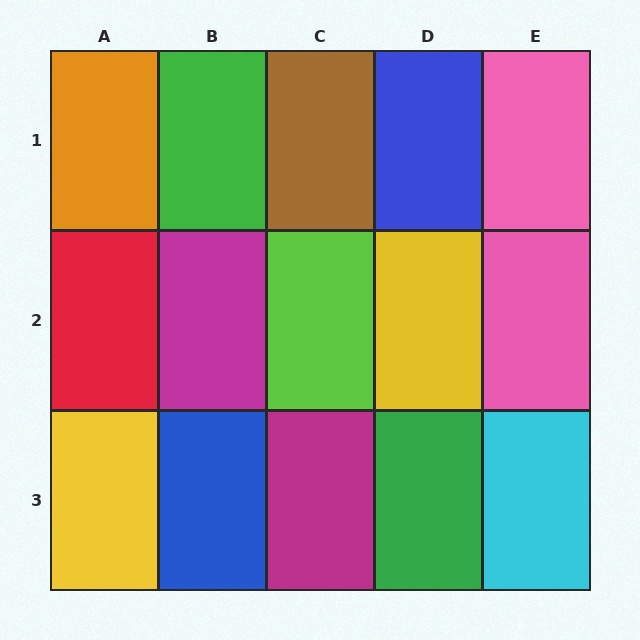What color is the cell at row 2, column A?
Red.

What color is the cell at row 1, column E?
Pink.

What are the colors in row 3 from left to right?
Yellow, blue, magenta, green, cyan.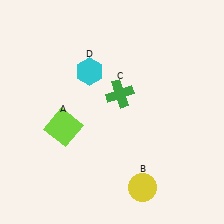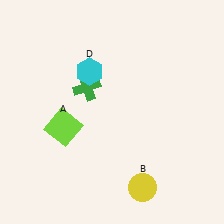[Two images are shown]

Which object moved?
The green cross (C) moved left.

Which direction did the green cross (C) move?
The green cross (C) moved left.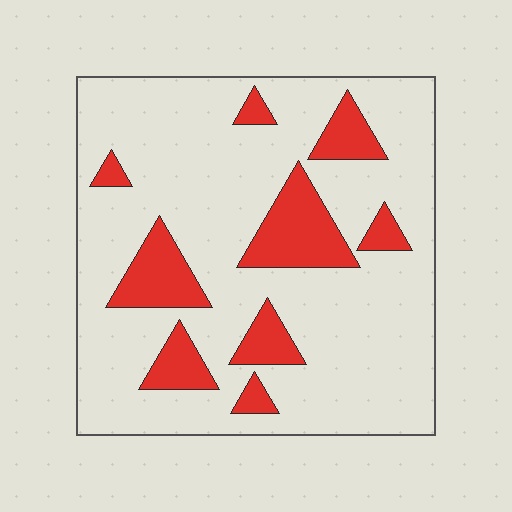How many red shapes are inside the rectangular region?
9.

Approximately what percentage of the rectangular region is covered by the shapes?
Approximately 20%.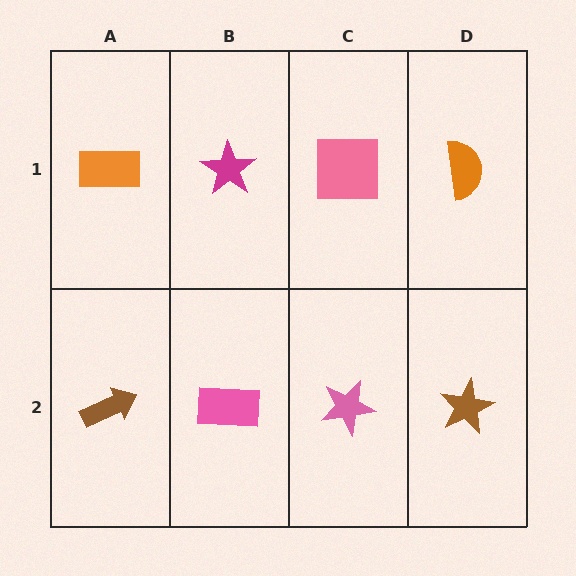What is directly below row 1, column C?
A pink star.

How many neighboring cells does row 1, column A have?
2.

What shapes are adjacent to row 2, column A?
An orange rectangle (row 1, column A), a pink rectangle (row 2, column B).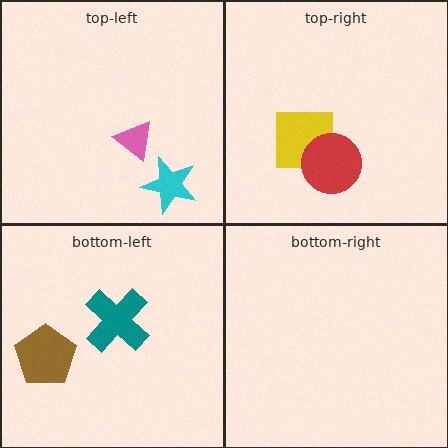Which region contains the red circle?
The top-right region.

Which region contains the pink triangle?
The top-left region.